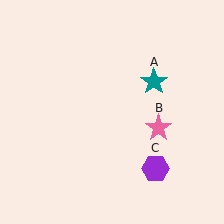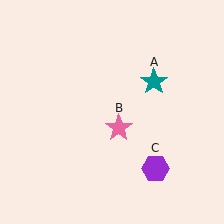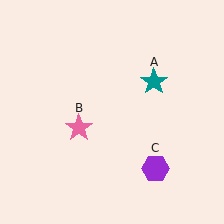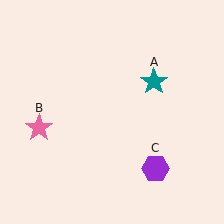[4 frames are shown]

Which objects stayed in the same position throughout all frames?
Teal star (object A) and purple hexagon (object C) remained stationary.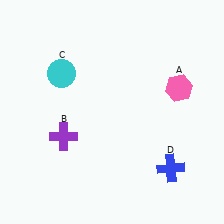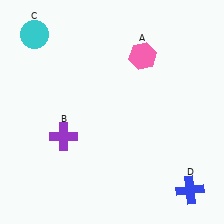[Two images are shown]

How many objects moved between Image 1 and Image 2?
3 objects moved between the two images.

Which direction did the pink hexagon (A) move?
The pink hexagon (A) moved left.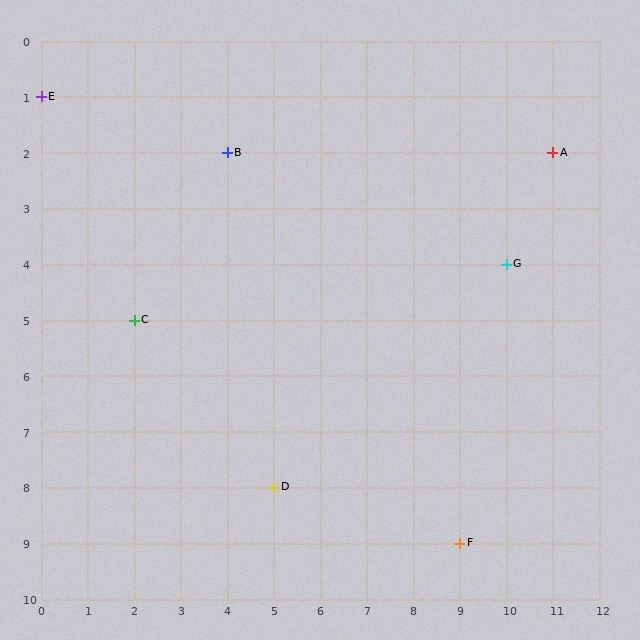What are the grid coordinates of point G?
Point G is at grid coordinates (10, 4).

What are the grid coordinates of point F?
Point F is at grid coordinates (9, 9).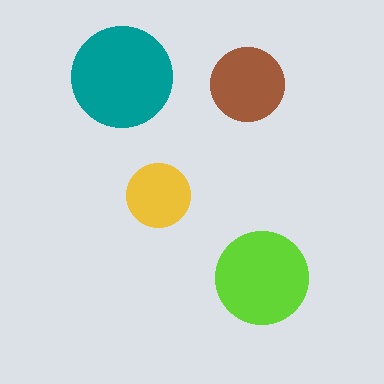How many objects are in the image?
There are 4 objects in the image.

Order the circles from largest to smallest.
the teal one, the lime one, the brown one, the yellow one.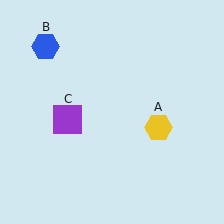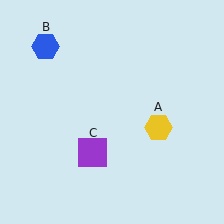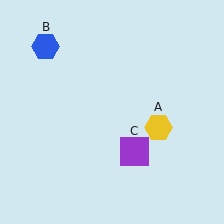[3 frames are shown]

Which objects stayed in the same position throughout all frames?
Yellow hexagon (object A) and blue hexagon (object B) remained stationary.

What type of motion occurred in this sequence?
The purple square (object C) rotated counterclockwise around the center of the scene.